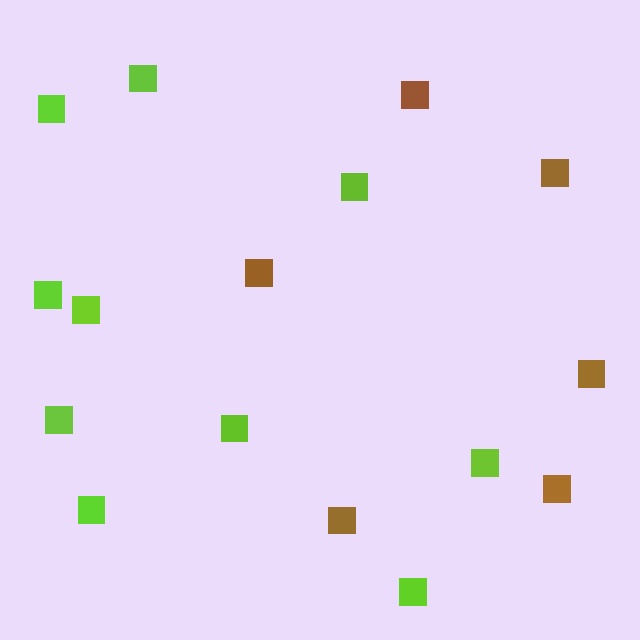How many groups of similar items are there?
There are 2 groups: one group of brown squares (6) and one group of lime squares (10).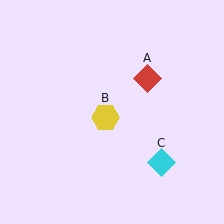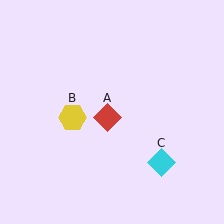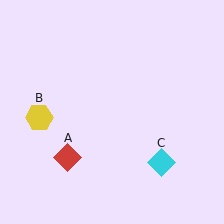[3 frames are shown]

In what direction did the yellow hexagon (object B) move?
The yellow hexagon (object B) moved left.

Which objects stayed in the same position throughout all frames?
Cyan diamond (object C) remained stationary.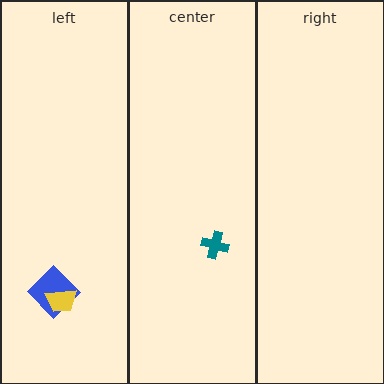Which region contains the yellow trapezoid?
The left region.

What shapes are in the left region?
The blue diamond, the yellow trapezoid.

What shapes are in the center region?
The teal cross.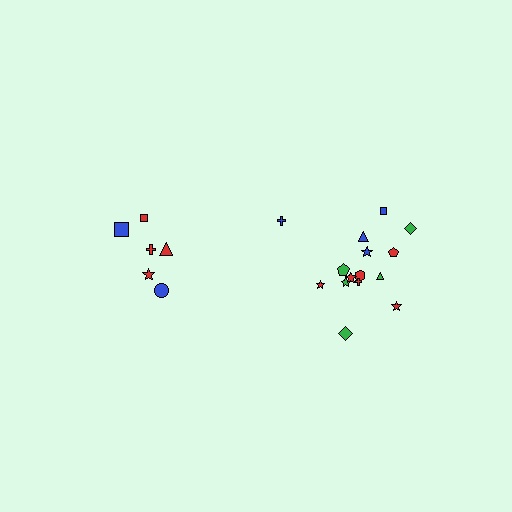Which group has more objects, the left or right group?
The right group.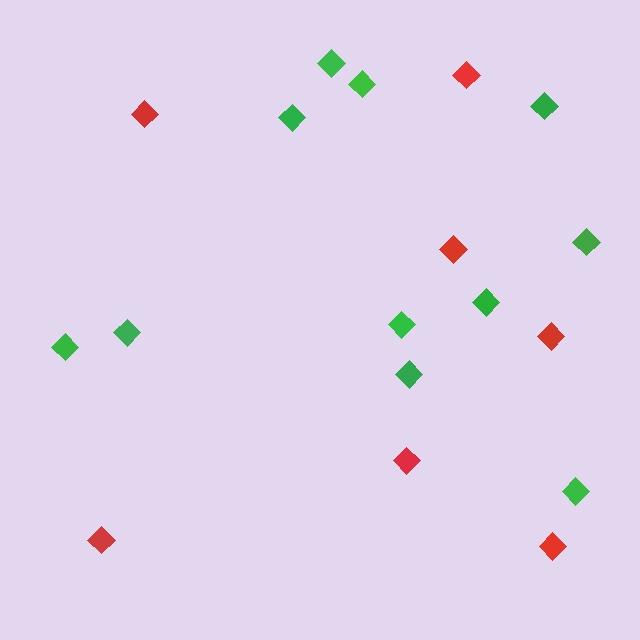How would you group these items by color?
There are 2 groups: one group of red diamonds (7) and one group of green diamonds (11).